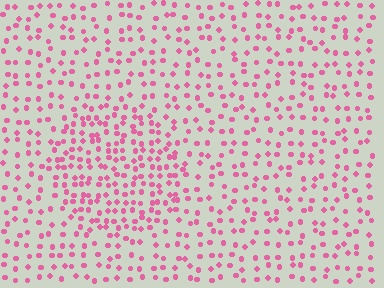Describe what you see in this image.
The image contains small pink elements arranged at two different densities. A circle-shaped region is visible where the elements are more densely packed than the surrounding area.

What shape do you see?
I see a circle.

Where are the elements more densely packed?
The elements are more densely packed inside the circle boundary.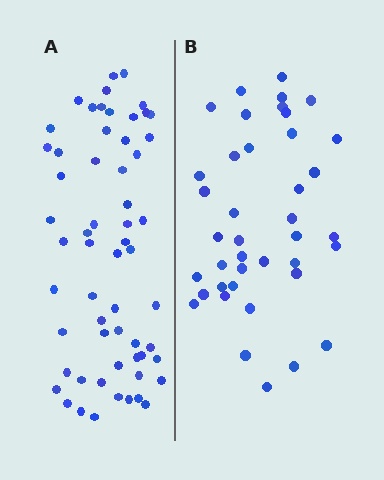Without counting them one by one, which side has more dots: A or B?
Region A (the left region) has more dots.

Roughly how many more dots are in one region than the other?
Region A has approximately 20 more dots than region B.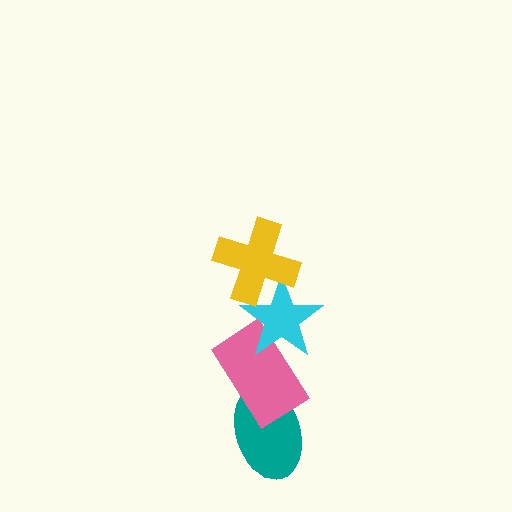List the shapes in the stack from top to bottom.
From top to bottom: the yellow cross, the cyan star, the pink rectangle, the teal ellipse.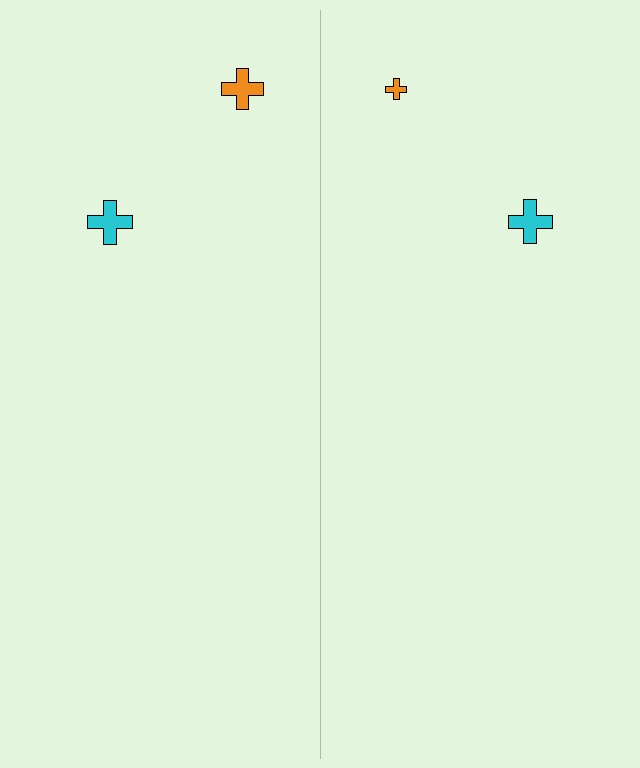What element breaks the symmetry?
The orange cross on the right side has a different size than its mirror counterpart.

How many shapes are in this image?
There are 4 shapes in this image.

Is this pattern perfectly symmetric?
No, the pattern is not perfectly symmetric. The orange cross on the right side has a different size than its mirror counterpart.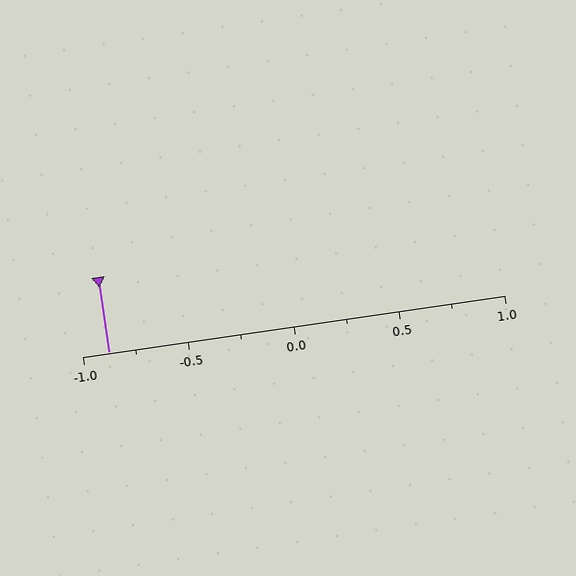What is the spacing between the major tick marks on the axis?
The major ticks are spaced 0.5 apart.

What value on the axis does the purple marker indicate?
The marker indicates approximately -0.88.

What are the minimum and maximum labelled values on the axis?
The axis runs from -1.0 to 1.0.